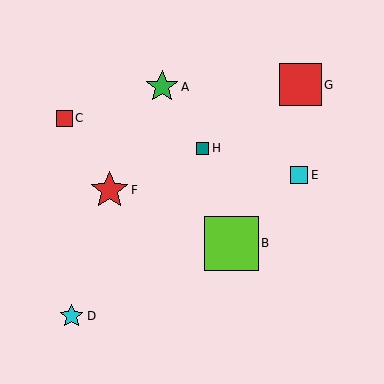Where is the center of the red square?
The center of the red square is at (65, 118).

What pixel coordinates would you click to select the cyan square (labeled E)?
Click at (299, 175) to select the cyan square E.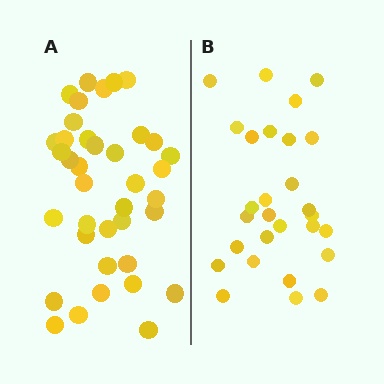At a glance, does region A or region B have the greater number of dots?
Region A (the left region) has more dots.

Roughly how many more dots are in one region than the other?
Region A has roughly 10 or so more dots than region B.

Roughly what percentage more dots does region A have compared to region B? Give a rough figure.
About 35% more.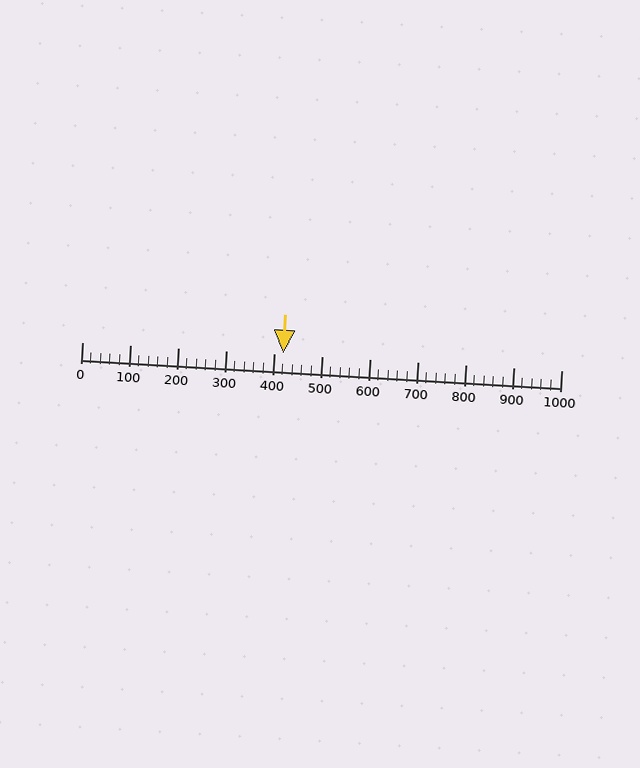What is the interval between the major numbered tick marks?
The major tick marks are spaced 100 units apart.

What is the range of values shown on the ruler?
The ruler shows values from 0 to 1000.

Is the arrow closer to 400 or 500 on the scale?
The arrow is closer to 400.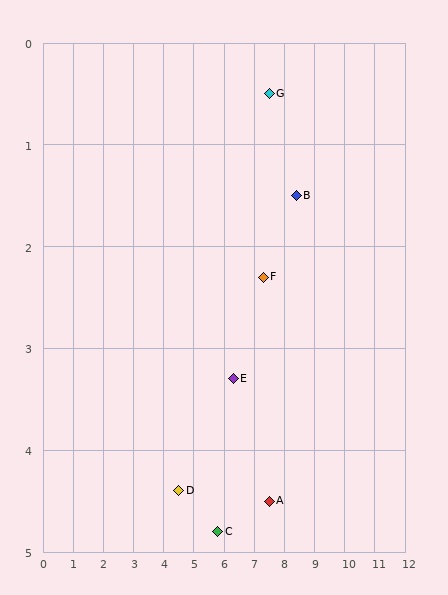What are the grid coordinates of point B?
Point B is at approximately (8.4, 1.5).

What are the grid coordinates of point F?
Point F is at approximately (7.3, 2.3).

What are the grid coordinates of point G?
Point G is at approximately (7.5, 0.5).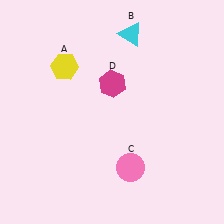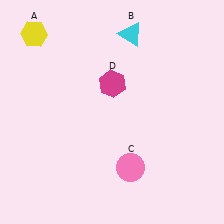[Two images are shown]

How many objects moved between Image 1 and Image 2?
1 object moved between the two images.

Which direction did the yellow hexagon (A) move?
The yellow hexagon (A) moved up.